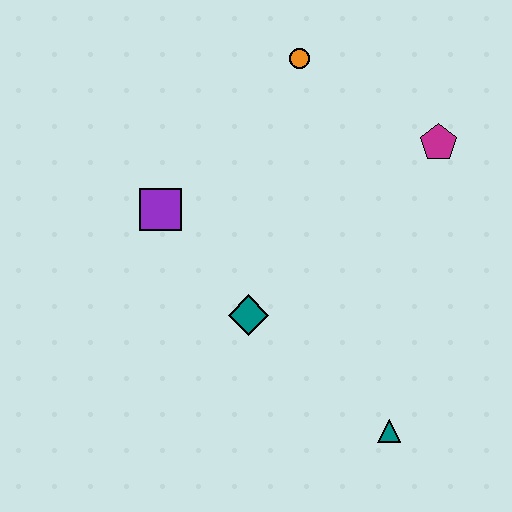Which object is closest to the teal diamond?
The purple square is closest to the teal diamond.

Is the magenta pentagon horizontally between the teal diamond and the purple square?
No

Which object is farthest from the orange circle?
The teal triangle is farthest from the orange circle.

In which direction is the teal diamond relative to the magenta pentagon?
The teal diamond is to the left of the magenta pentagon.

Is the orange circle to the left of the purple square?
No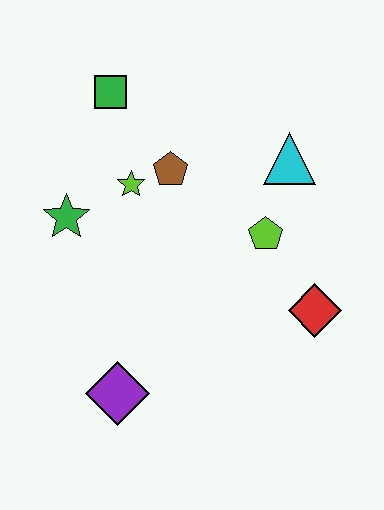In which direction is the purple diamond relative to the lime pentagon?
The purple diamond is below the lime pentagon.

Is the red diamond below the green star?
Yes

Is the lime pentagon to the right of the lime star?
Yes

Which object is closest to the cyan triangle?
The lime pentagon is closest to the cyan triangle.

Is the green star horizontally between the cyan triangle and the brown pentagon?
No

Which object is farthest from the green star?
The red diamond is farthest from the green star.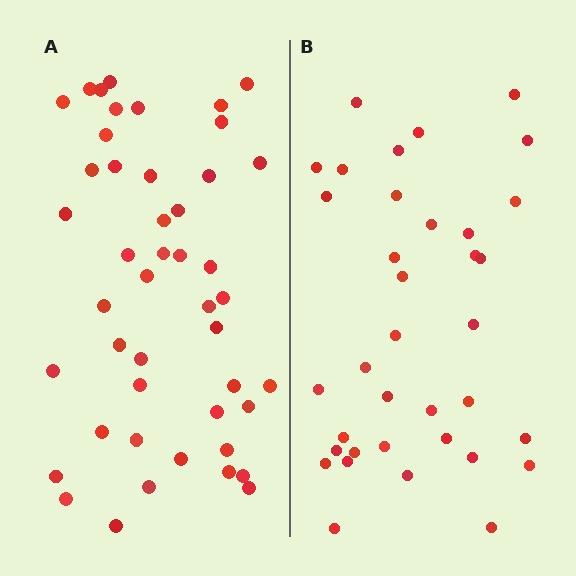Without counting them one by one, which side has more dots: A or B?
Region A (the left region) has more dots.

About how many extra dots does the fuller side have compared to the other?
Region A has roughly 10 or so more dots than region B.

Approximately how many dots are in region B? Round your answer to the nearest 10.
About 40 dots. (The exact count is 36, which rounds to 40.)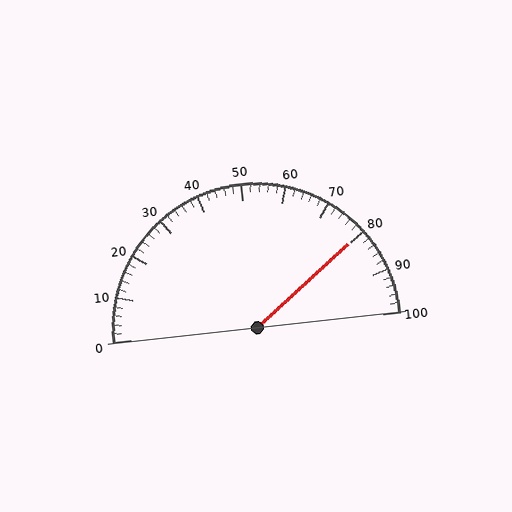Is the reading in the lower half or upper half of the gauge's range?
The reading is in the upper half of the range (0 to 100).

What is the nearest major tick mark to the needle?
The nearest major tick mark is 80.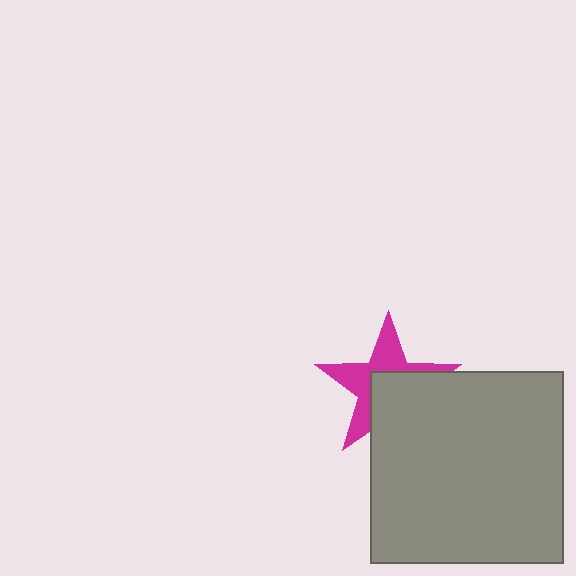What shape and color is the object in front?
The object in front is a gray square.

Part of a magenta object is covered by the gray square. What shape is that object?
It is a star.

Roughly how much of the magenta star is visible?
About half of it is visible (roughly 51%).